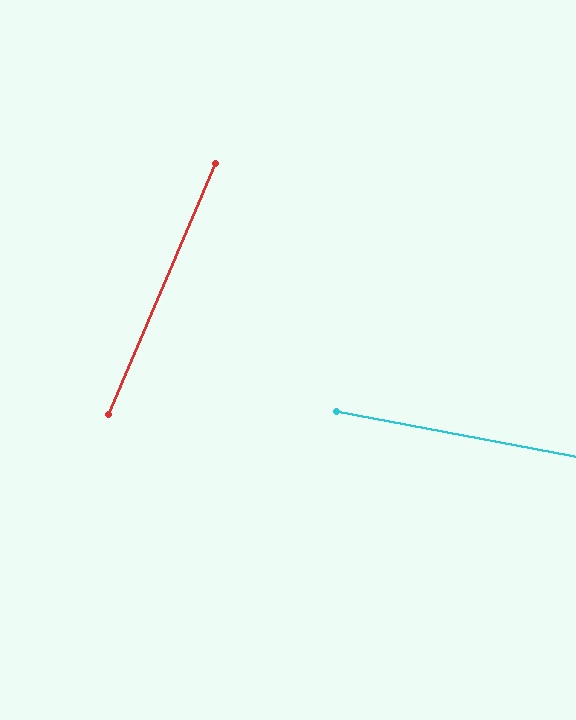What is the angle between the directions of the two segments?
Approximately 78 degrees.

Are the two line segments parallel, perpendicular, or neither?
Neither parallel nor perpendicular — they differ by about 78°.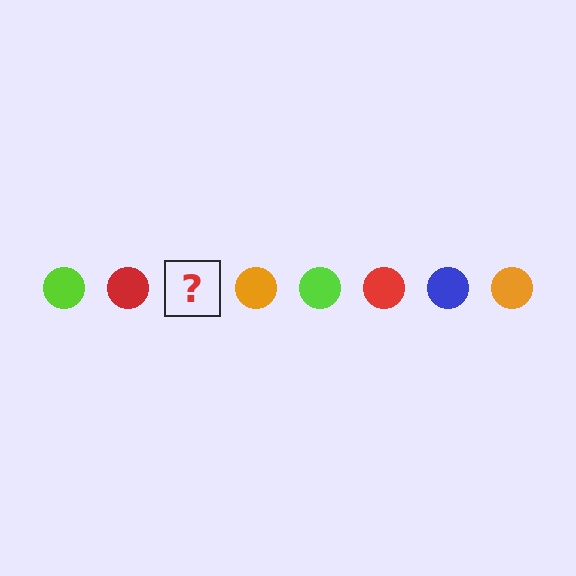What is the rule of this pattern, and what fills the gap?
The rule is that the pattern cycles through lime, red, blue, orange circles. The gap should be filled with a blue circle.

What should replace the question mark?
The question mark should be replaced with a blue circle.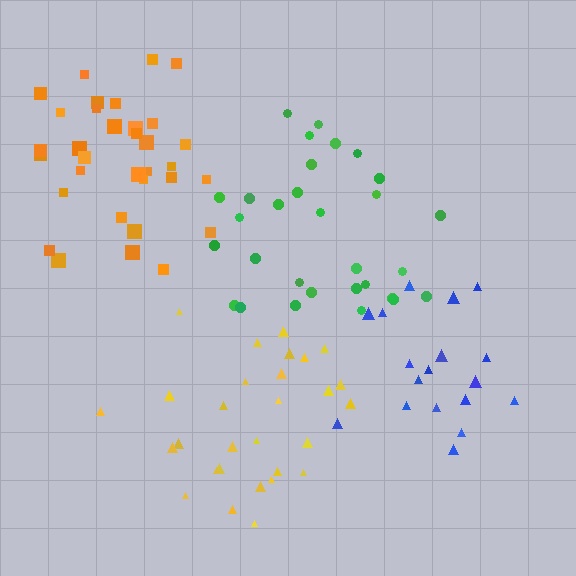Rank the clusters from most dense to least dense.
orange, yellow, blue, green.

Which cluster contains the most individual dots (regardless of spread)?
Orange (33).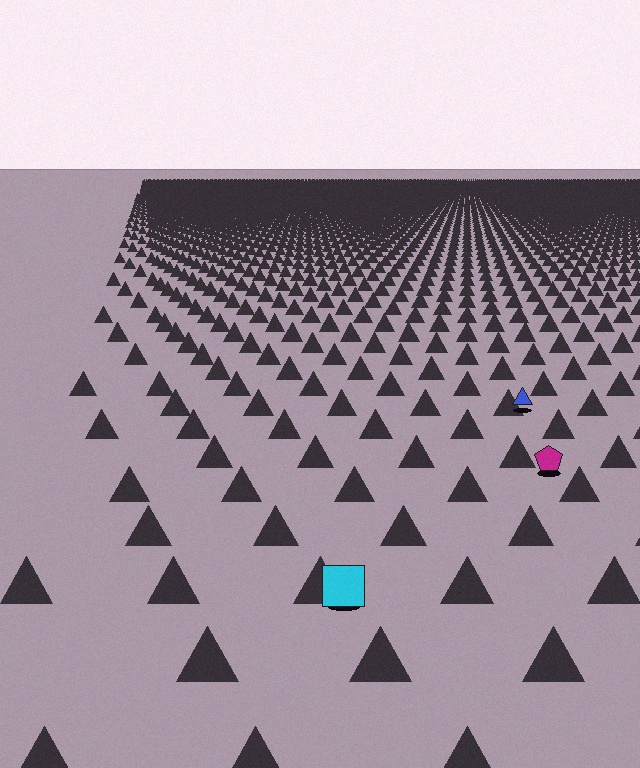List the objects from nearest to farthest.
From nearest to farthest: the cyan square, the magenta pentagon, the blue triangle.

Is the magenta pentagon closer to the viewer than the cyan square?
No. The cyan square is closer — you can tell from the texture gradient: the ground texture is coarser near it.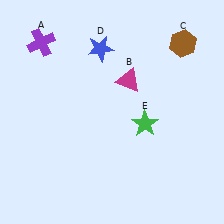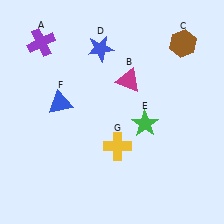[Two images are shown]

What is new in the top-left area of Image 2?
A blue triangle (F) was added in the top-left area of Image 2.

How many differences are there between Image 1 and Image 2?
There are 2 differences between the two images.